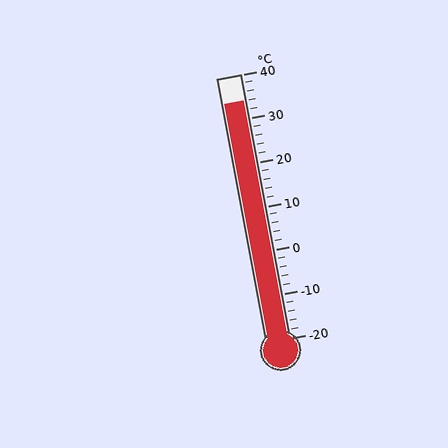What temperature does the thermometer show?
The thermometer shows approximately 34°C.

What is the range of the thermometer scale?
The thermometer scale ranges from -20°C to 40°C.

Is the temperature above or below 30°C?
The temperature is above 30°C.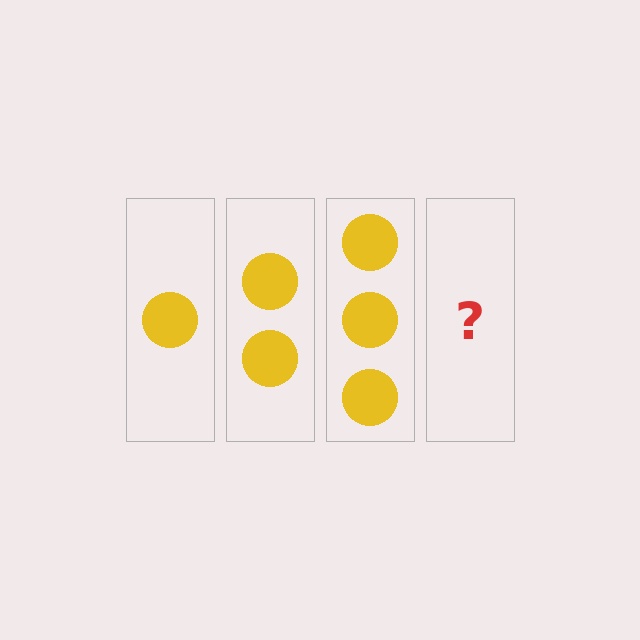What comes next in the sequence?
The next element should be 4 circles.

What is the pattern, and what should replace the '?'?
The pattern is that each step adds one more circle. The '?' should be 4 circles.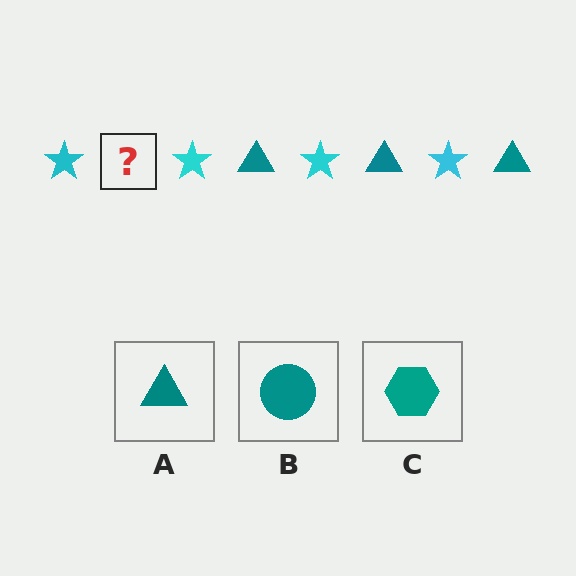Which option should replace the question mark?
Option A.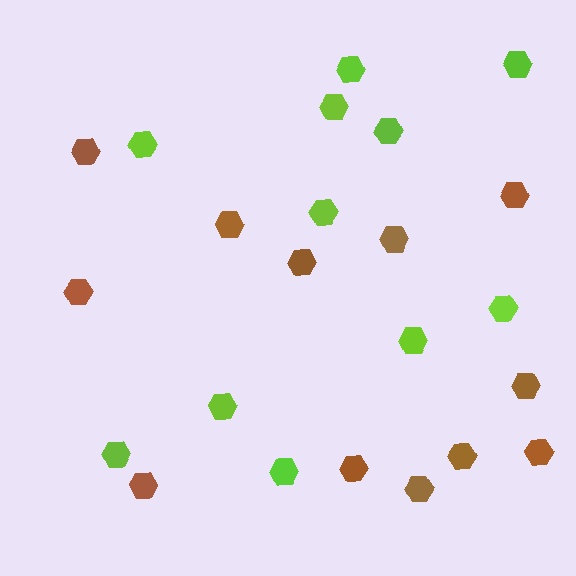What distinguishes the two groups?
There are 2 groups: one group of brown hexagons (12) and one group of lime hexagons (11).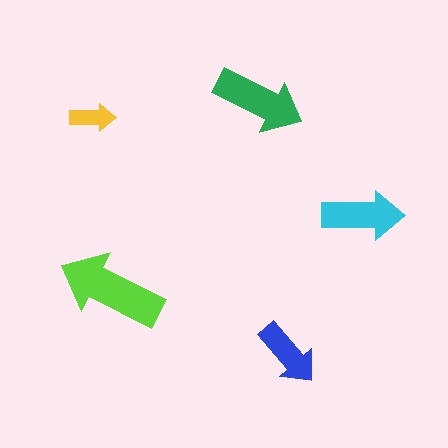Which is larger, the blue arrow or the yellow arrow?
The blue one.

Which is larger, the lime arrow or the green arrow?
The lime one.